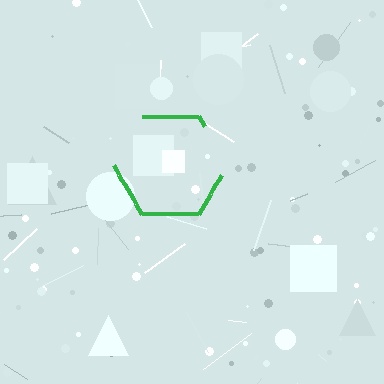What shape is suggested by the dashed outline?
The dashed outline suggests a hexagon.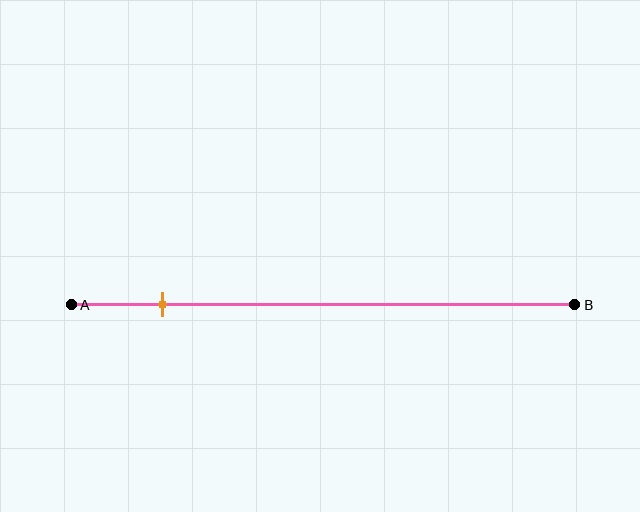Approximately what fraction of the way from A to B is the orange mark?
The orange mark is approximately 20% of the way from A to B.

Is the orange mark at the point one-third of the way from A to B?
No, the mark is at about 20% from A, not at the 33% one-third point.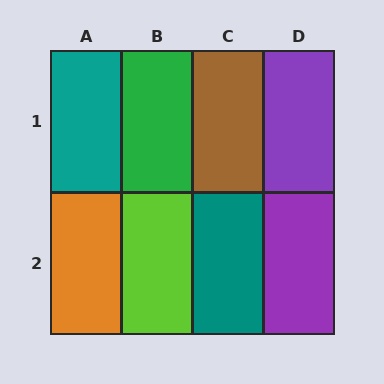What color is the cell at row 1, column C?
Brown.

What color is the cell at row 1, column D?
Purple.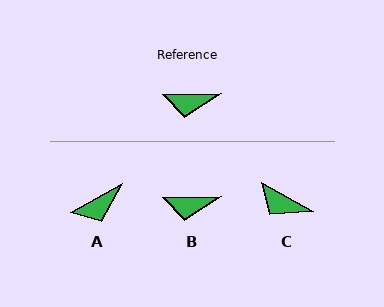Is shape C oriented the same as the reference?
No, it is off by about 30 degrees.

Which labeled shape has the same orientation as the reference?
B.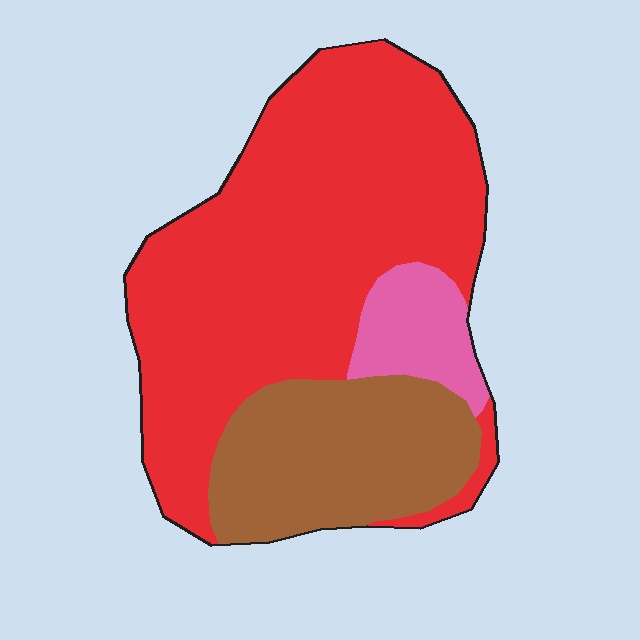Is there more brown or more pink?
Brown.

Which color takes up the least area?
Pink, at roughly 10%.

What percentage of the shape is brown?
Brown covers 25% of the shape.